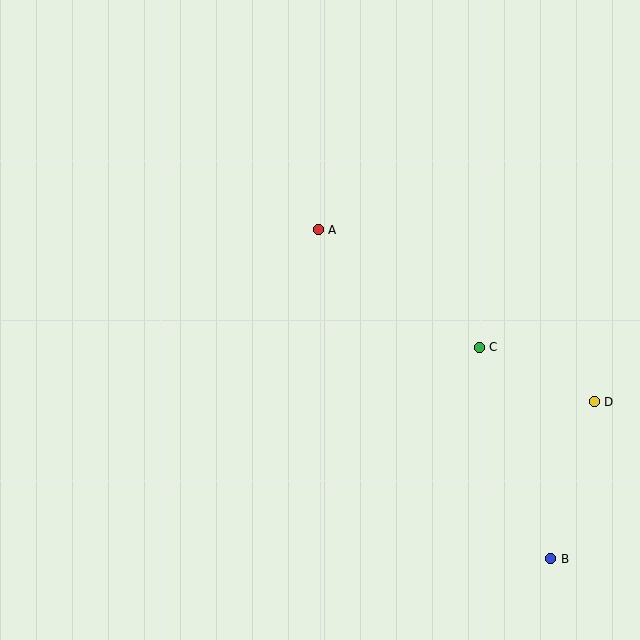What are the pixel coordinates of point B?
Point B is at (551, 559).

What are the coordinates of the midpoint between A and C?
The midpoint between A and C is at (399, 289).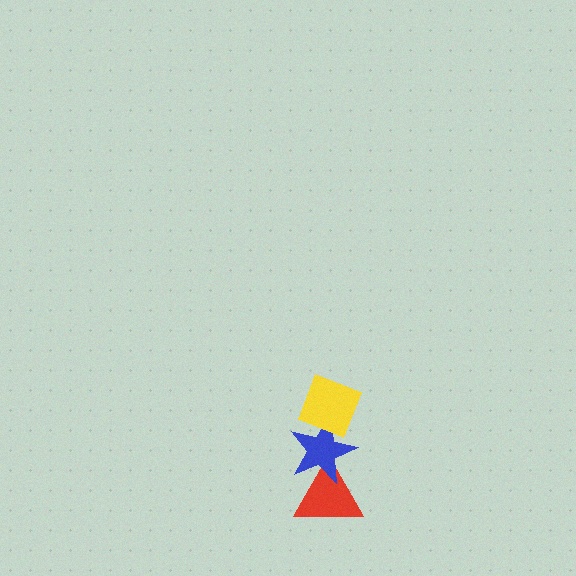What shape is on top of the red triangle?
The blue star is on top of the red triangle.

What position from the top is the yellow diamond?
The yellow diamond is 1st from the top.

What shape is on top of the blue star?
The yellow diamond is on top of the blue star.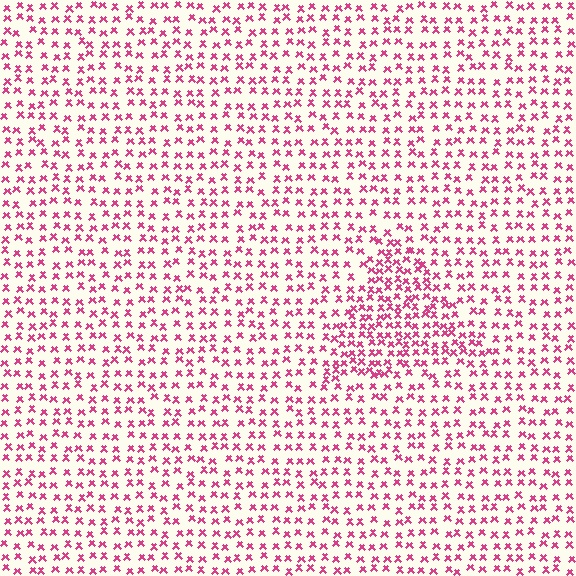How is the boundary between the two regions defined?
The boundary is defined by a change in element density (approximately 1.8x ratio). All elements are the same color, size, and shape.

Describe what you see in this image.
The image contains small magenta elements arranged at two different densities. A triangle-shaped region is visible where the elements are more densely packed than the surrounding area.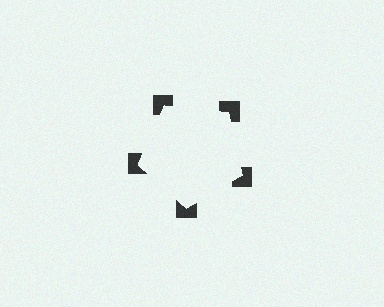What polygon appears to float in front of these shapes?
An illusory pentagon — its edges are inferred from the aligned wedge cuts in the notched squares, not physically drawn.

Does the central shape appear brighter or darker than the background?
It typically appears slightly brighter than the background, even though no actual brightness change is drawn.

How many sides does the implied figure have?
5 sides.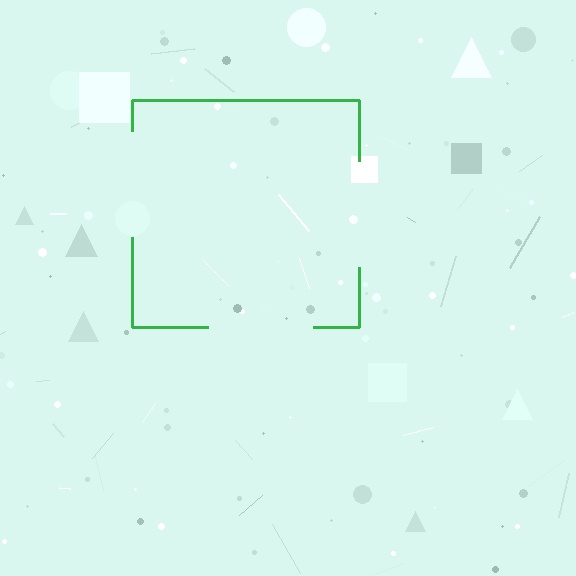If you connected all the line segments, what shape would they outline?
They would outline a square.